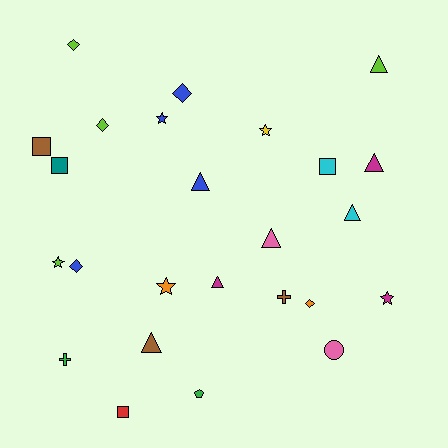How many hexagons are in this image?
There are no hexagons.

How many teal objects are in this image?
There is 1 teal object.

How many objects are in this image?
There are 25 objects.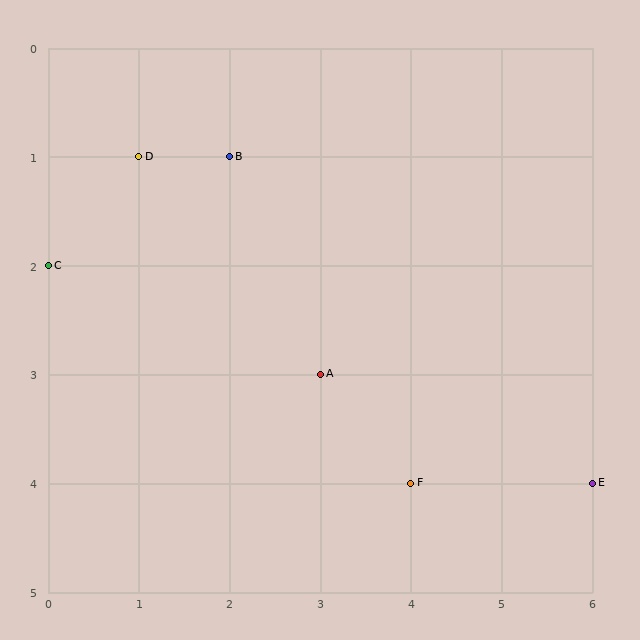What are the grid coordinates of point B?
Point B is at grid coordinates (2, 1).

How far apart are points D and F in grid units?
Points D and F are 3 columns and 3 rows apart (about 4.2 grid units diagonally).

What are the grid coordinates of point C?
Point C is at grid coordinates (0, 2).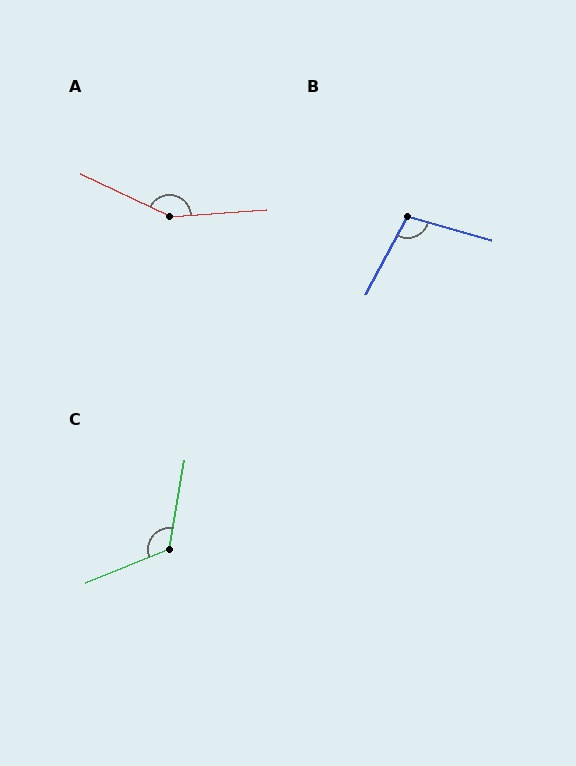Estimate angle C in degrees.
Approximately 122 degrees.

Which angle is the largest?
A, at approximately 151 degrees.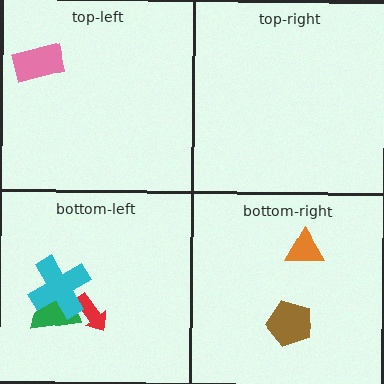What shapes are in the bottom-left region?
The red arrow, the green semicircle, the cyan cross.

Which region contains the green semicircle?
The bottom-left region.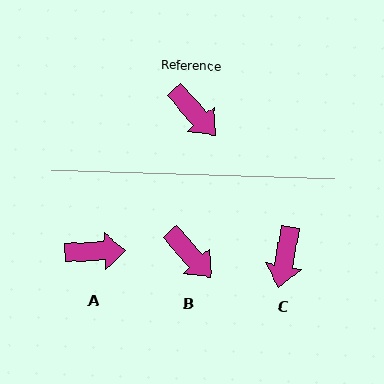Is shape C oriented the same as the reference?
No, it is off by about 53 degrees.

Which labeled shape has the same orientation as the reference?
B.